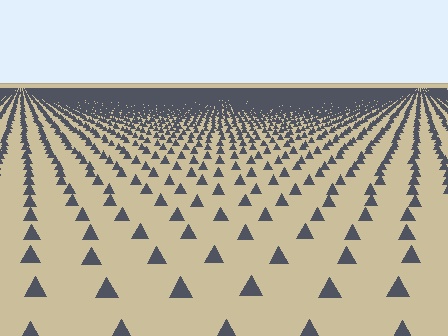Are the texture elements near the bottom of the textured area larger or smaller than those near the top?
Larger. Near the bottom, elements are closer to the viewer and appear at a bigger on-screen size.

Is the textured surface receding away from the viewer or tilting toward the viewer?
The surface is receding away from the viewer. Texture elements get smaller and denser toward the top.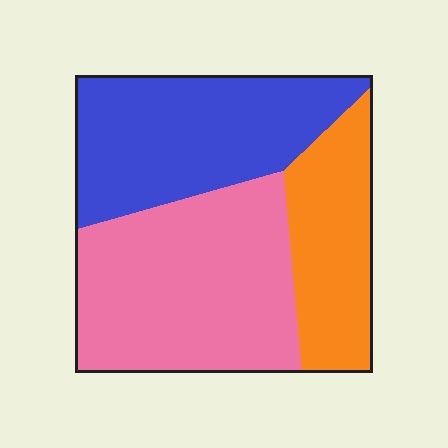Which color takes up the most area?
Pink, at roughly 45%.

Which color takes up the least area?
Orange, at roughly 25%.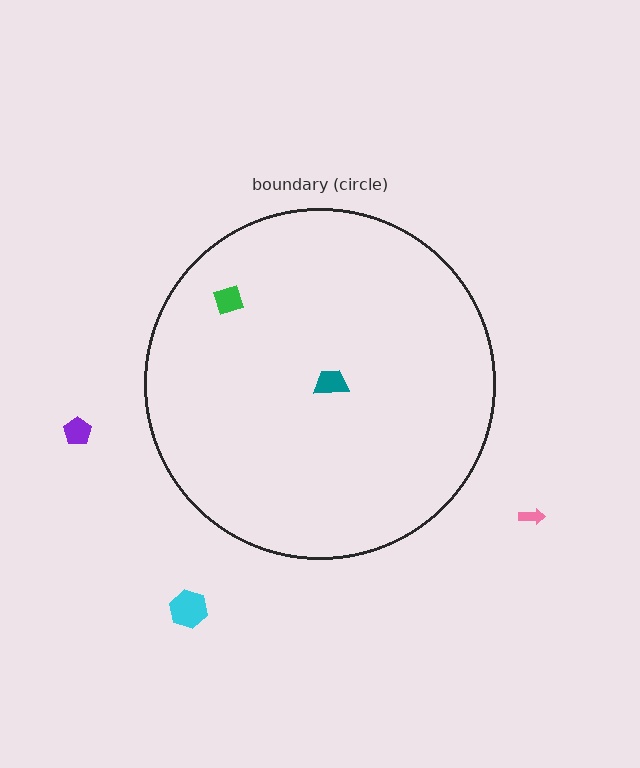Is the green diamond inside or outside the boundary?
Inside.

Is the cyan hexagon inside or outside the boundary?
Outside.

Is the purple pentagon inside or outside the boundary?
Outside.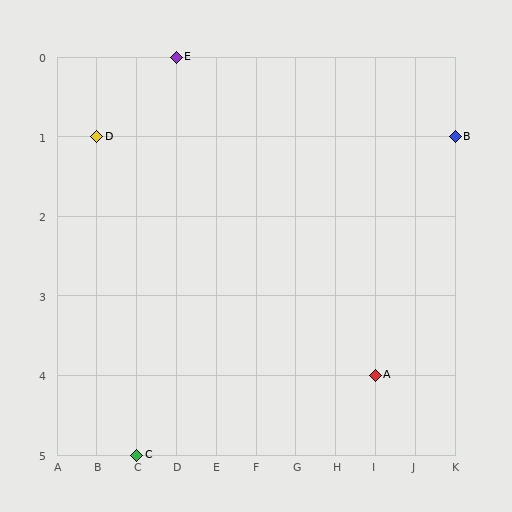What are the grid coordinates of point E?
Point E is at grid coordinates (D, 0).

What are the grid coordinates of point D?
Point D is at grid coordinates (B, 1).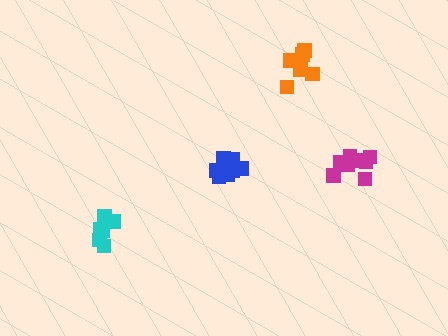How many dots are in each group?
Group 1: 6 dots, Group 2: 6 dots, Group 3: 8 dots, Group 4: 12 dots (32 total).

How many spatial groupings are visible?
There are 4 spatial groupings.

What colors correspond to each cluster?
The clusters are colored: cyan, orange, magenta, blue.